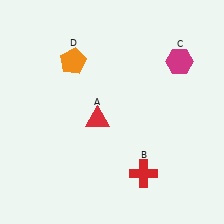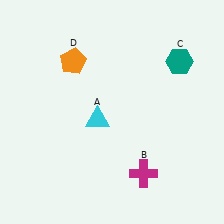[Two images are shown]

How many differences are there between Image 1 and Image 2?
There are 3 differences between the two images.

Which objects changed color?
A changed from red to cyan. B changed from red to magenta. C changed from magenta to teal.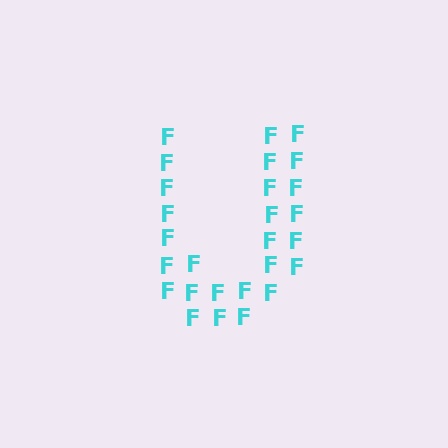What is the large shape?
The large shape is the letter U.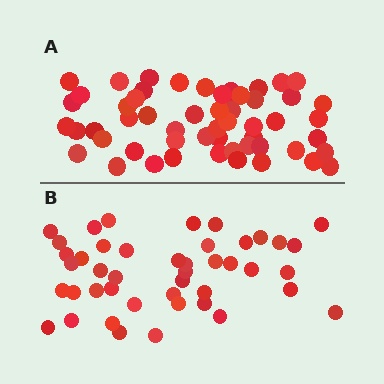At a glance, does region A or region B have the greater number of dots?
Region A (the top region) has more dots.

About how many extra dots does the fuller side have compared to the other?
Region A has roughly 10 or so more dots than region B.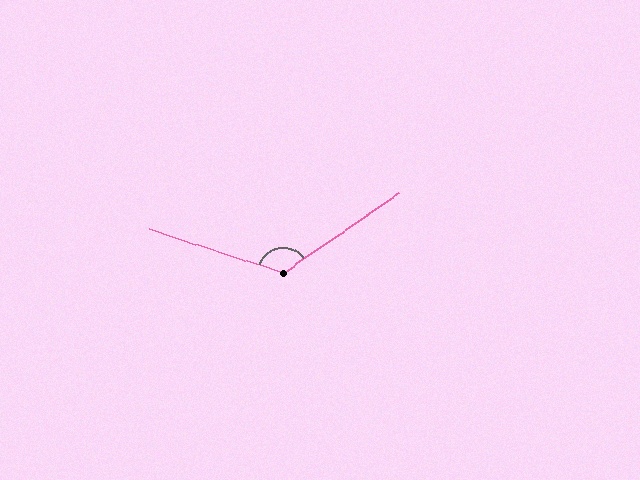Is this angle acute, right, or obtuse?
It is obtuse.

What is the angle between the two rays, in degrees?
Approximately 128 degrees.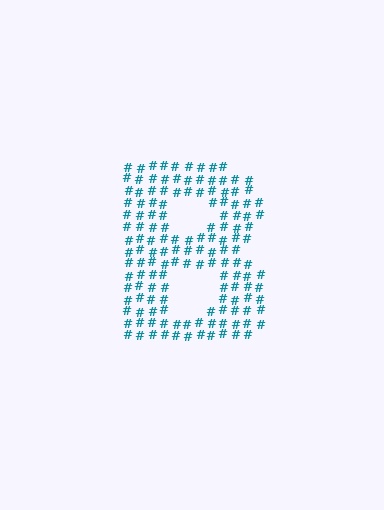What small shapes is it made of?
It is made of small hash symbols.